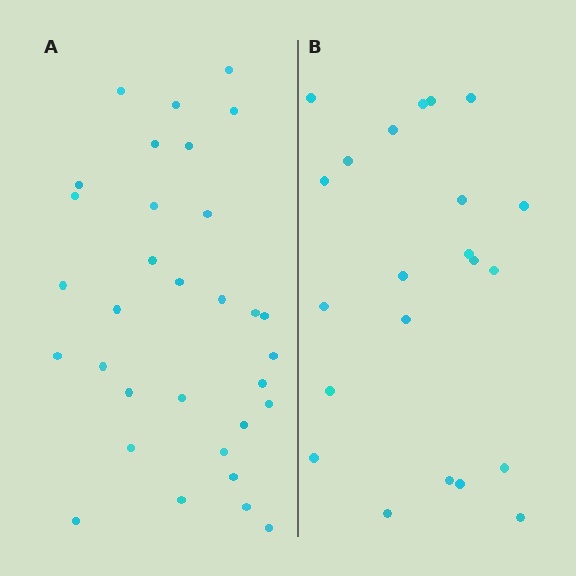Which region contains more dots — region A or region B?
Region A (the left region) has more dots.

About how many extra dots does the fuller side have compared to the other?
Region A has roughly 10 or so more dots than region B.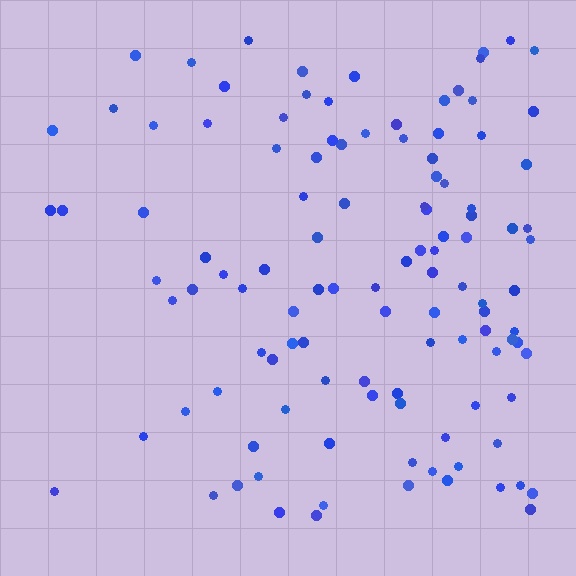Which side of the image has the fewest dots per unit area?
The left.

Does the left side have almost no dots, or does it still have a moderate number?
Still a moderate number, just noticeably fewer than the right.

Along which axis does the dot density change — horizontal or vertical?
Horizontal.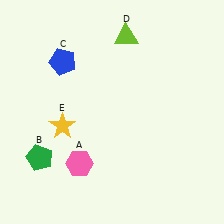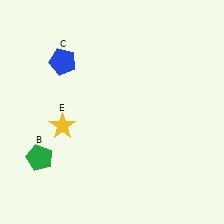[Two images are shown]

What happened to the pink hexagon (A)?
The pink hexagon (A) was removed in Image 2. It was in the bottom-left area of Image 1.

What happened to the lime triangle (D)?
The lime triangle (D) was removed in Image 2. It was in the top-right area of Image 1.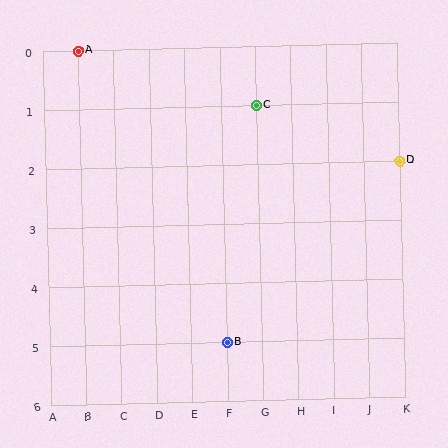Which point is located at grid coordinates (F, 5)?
Point B is at (F, 5).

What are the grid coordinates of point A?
Point A is at grid coordinates (B, 0).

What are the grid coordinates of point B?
Point B is at grid coordinates (F, 5).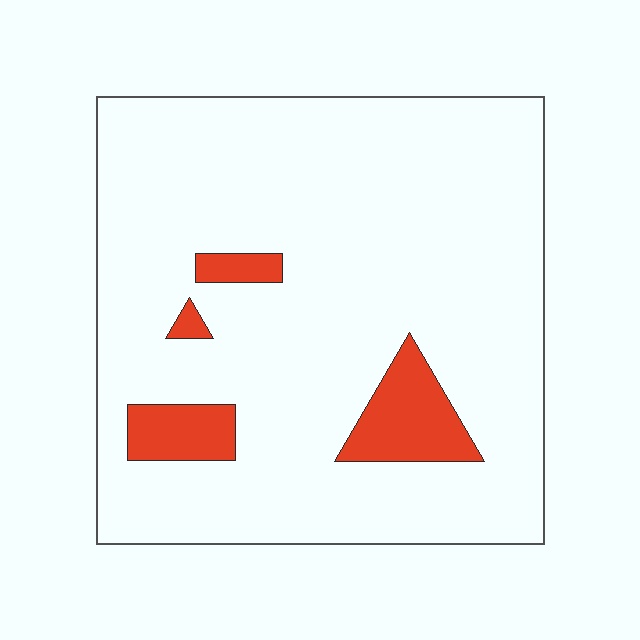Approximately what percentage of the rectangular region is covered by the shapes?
Approximately 10%.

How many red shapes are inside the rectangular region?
4.